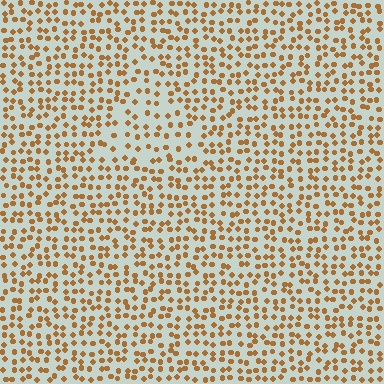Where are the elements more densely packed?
The elements are more densely packed outside the triangle boundary.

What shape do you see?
I see a triangle.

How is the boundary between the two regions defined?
The boundary is defined by a change in element density (approximately 1.6x ratio). All elements are the same color, size, and shape.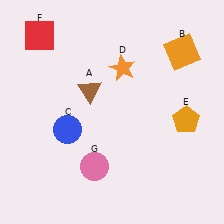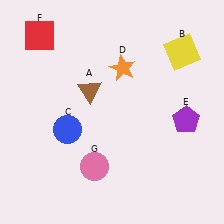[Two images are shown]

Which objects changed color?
B changed from orange to yellow. E changed from orange to purple.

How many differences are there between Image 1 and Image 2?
There are 2 differences between the two images.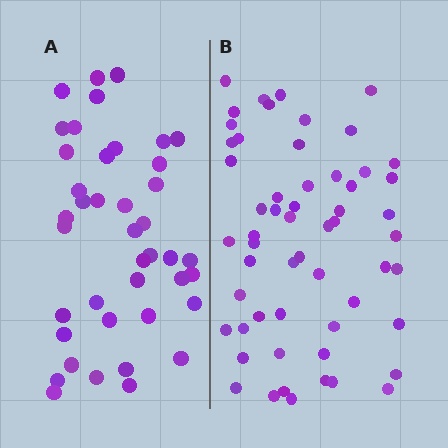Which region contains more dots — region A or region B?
Region B (the right region) has more dots.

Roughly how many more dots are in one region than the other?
Region B has approximately 15 more dots than region A.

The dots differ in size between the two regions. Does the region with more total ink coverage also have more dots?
No. Region A has more total ink coverage because its dots are larger, but region B actually contains more individual dots. Total area can be misleading — the number of items is what matters here.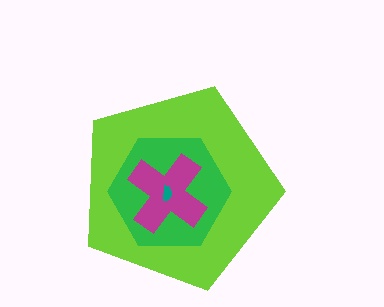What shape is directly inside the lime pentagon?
The green hexagon.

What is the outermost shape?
The lime pentagon.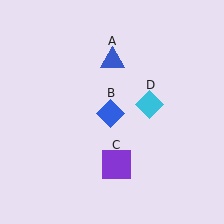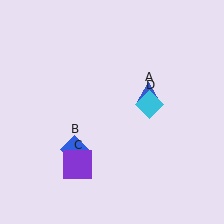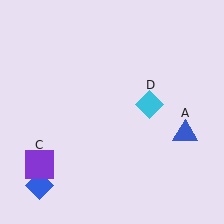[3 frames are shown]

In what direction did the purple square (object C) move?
The purple square (object C) moved left.